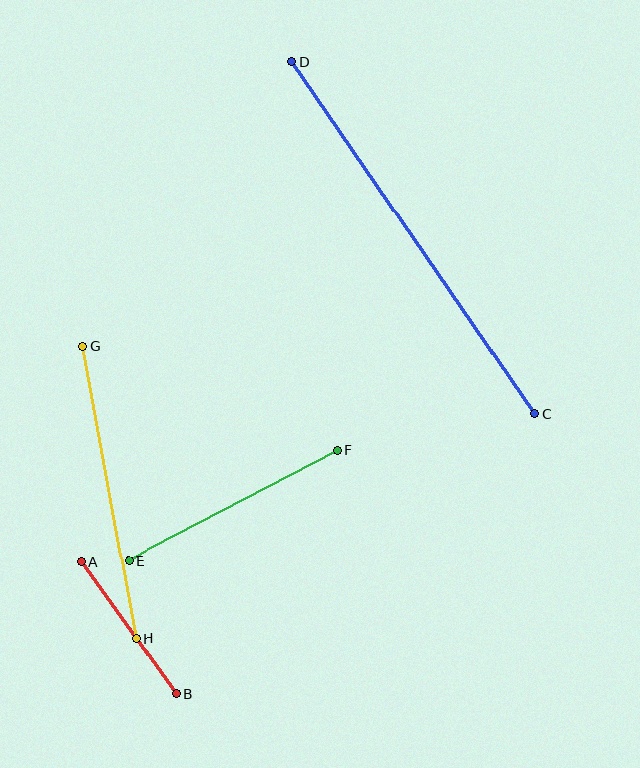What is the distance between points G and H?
The distance is approximately 297 pixels.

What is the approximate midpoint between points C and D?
The midpoint is at approximately (413, 238) pixels.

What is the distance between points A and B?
The distance is approximately 163 pixels.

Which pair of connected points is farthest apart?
Points C and D are farthest apart.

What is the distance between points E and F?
The distance is approximately 236 pixels.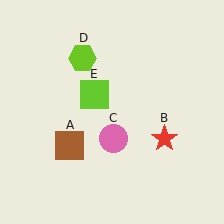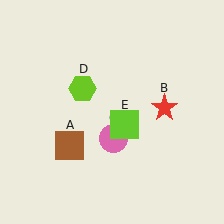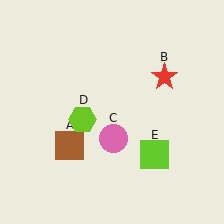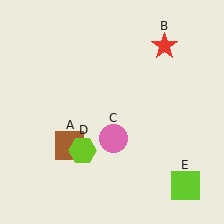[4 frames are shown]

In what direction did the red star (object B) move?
The red star (object B) moved up.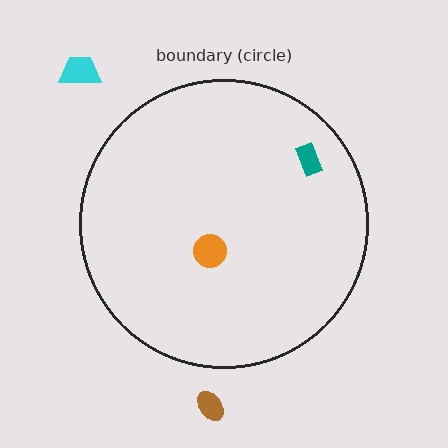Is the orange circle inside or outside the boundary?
Inside.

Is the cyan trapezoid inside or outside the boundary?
Outside.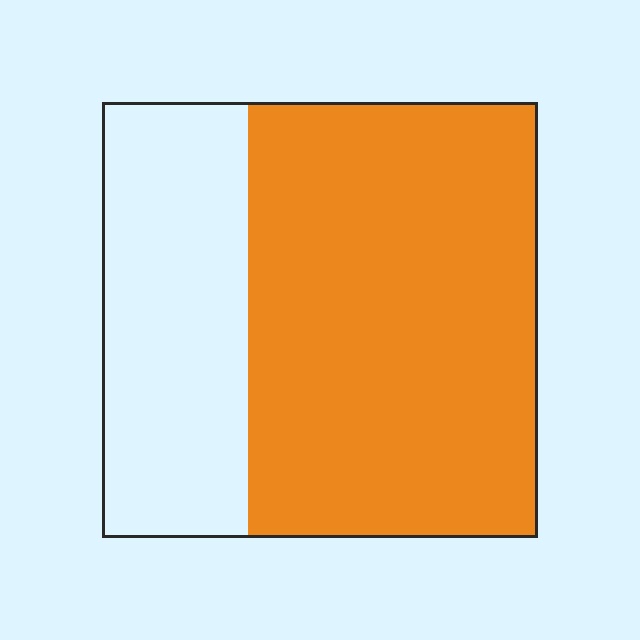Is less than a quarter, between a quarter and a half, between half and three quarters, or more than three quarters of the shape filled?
Between half and three quarters.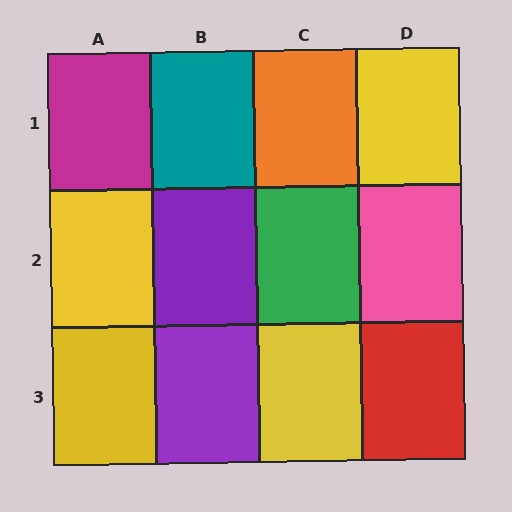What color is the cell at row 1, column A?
Magenta.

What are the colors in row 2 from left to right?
Yellow, purple, green, pink.